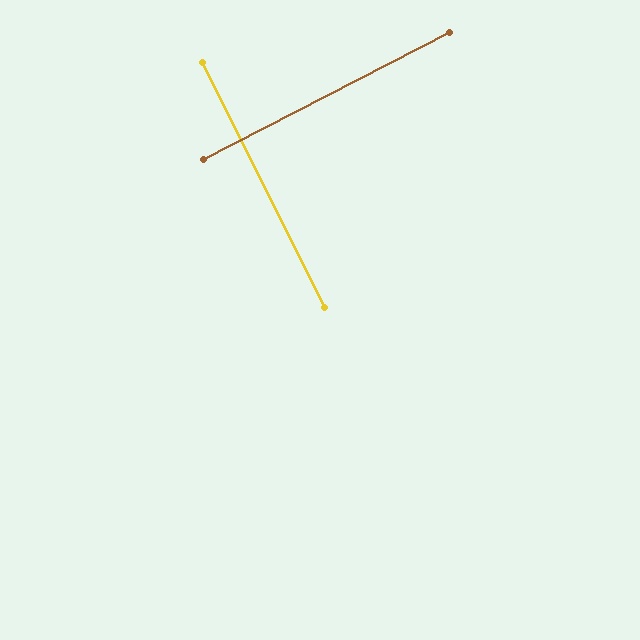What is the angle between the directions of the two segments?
Approximately 89 degrees.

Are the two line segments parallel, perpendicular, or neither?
Perpendicular — they meet at approximately 89°.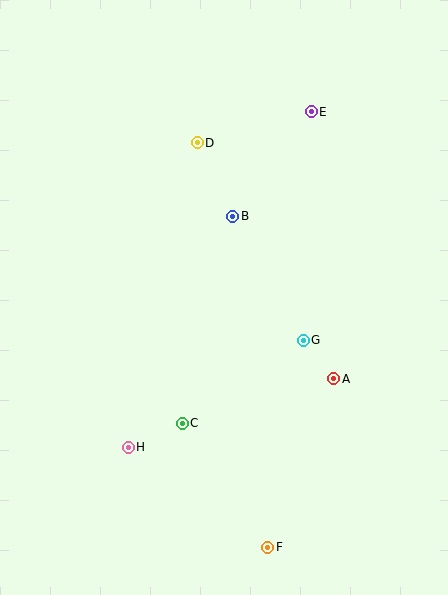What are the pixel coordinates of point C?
Point C is at (182, 423).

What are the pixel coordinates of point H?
Point H is at (128, 447).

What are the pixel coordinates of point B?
Point B is at (233, 216).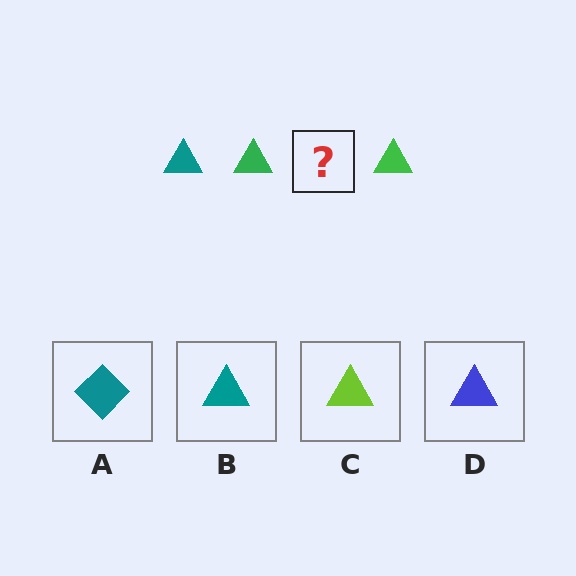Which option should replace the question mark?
Option B.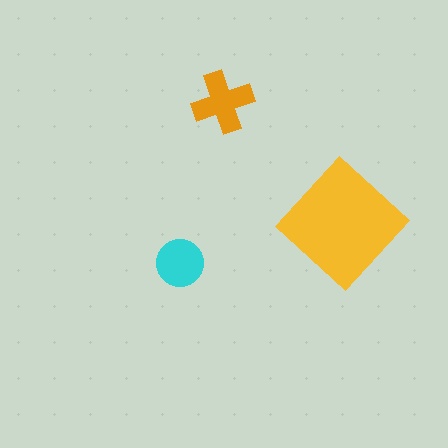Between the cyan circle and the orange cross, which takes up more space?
The orange cross.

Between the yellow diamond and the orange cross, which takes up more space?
The yellow diamond.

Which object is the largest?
The yellow diamond.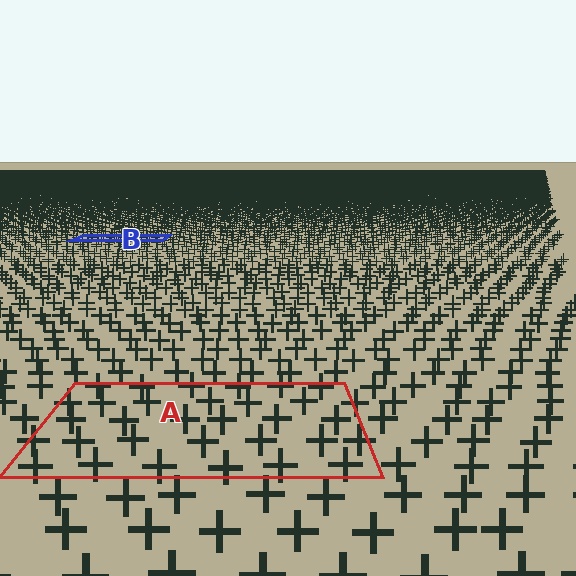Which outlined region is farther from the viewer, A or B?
Region B is farther from the viewer — the texture elements inside it appear smaller and more densely packed.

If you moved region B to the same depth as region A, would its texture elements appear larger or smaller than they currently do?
They would appear larger. At a closer depth, the same texture elements are projected at a bigger on-screen size.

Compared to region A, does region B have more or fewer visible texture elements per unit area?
Region B has more texture elements per unit area — they are packed more densely because it is farther away.